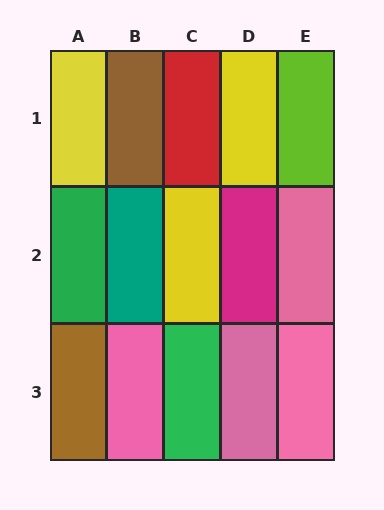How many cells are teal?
1 cell is teal.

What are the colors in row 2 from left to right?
Green, teal, yellow, magenta, pink.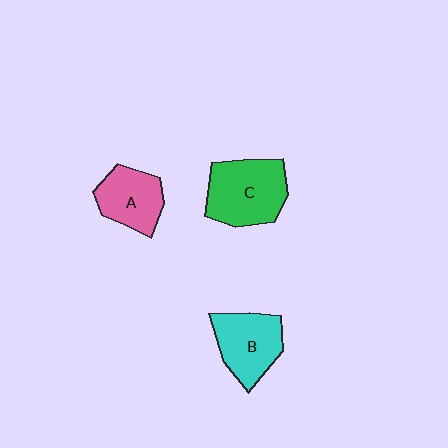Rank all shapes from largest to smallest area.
From largest to smallest: C (green), B (cyan), A (pink).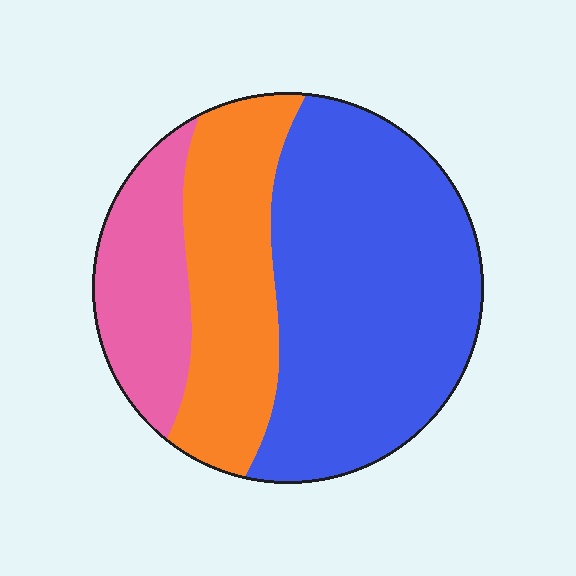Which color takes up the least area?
Pink, at roughly 20%.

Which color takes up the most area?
Blue, at roughly 55%.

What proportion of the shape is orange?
Orange covers about 25% of the shape.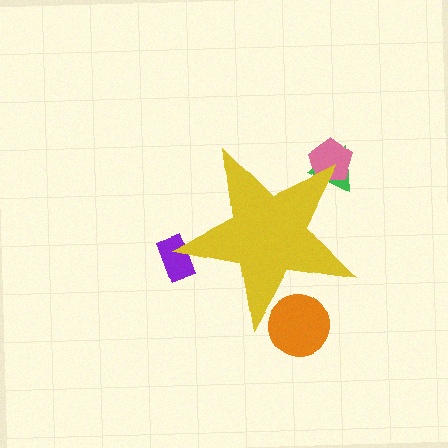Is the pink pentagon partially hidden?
Yes, the pink pentagon is partially hidden behind the yellow star.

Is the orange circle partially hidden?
Yes, the orange circle is partially hidden behind the yellow star.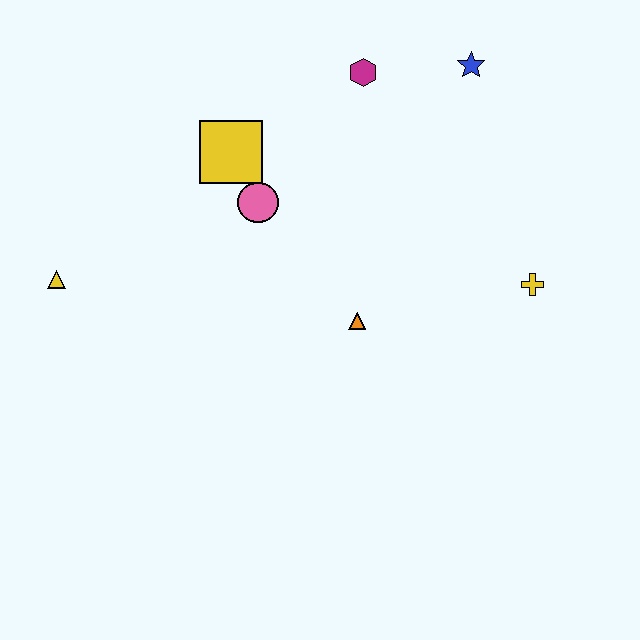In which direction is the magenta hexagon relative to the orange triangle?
The magenta hexagon is above the orange triangle.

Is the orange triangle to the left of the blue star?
Yes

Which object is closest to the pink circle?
The yellow square is closest to the pink circle.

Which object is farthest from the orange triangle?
The yellow triangle is farthest from the orange triangle.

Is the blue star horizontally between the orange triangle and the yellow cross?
Yes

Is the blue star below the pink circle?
No